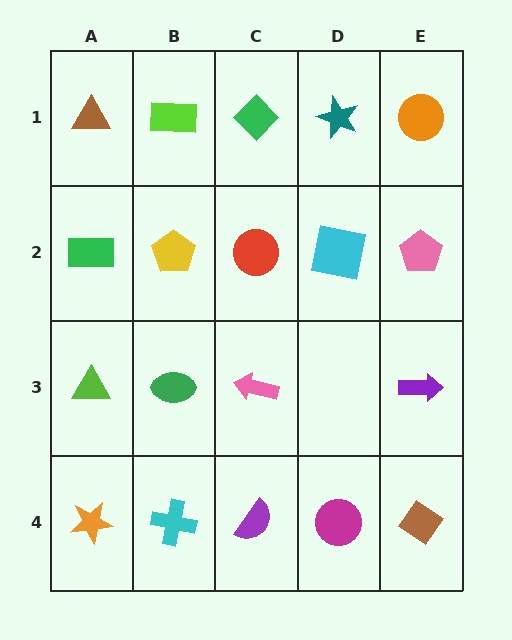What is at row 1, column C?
A green diamond.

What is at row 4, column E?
A brown diamond.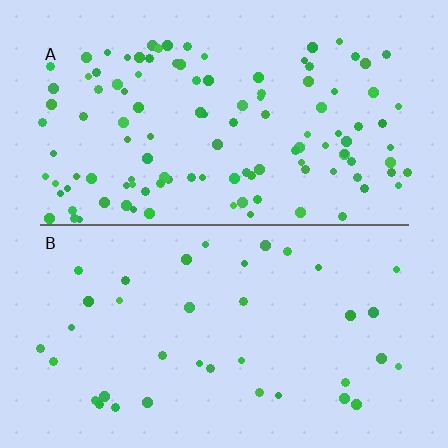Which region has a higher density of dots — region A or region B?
A (the top).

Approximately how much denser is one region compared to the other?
Approximately 3.1× — region A over region B.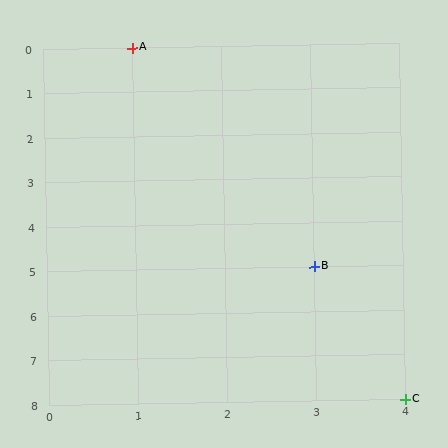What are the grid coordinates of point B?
Point B is at grid coordinates (3, 5).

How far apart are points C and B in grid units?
Points C and B are 1 column and 3 rows apart (about 3.2 grid units diagonally).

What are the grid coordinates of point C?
Point C is at grid coordinates (4, 8).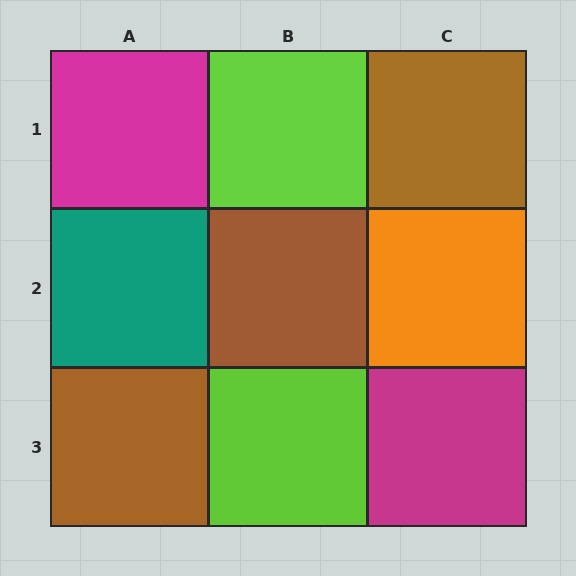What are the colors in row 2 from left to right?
Teal, brown, orange.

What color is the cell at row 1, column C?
Brown.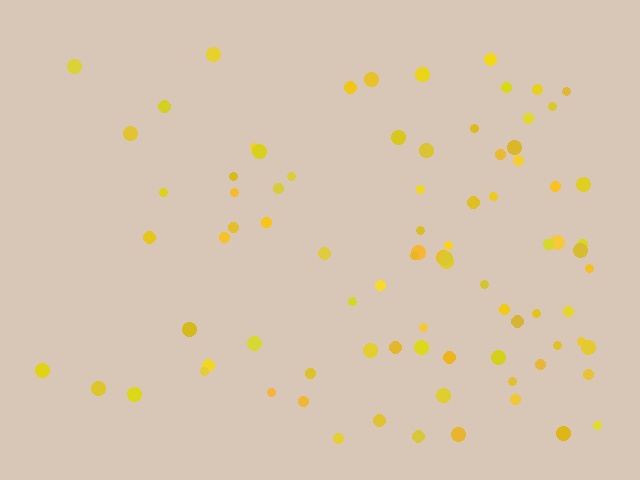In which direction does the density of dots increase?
From left to right, with the right side densest.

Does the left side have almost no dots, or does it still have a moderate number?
Still a moderate number, just noticeably fewer than the right.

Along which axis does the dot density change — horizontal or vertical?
Horizontal.